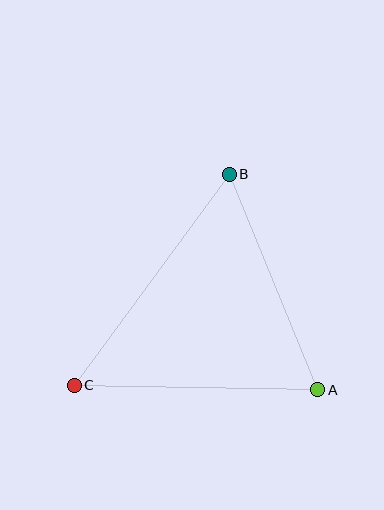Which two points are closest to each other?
Points A and B are closest to each other.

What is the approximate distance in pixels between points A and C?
The distance between A and C is approximately 243 pixels.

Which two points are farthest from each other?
Points B and C are farthest from each other.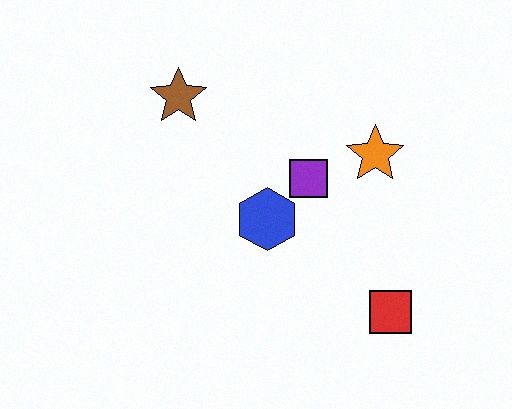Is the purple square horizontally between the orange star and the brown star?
Yes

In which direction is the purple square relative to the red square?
The purple square is above the red square.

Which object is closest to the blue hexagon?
The purple square is closest to the blue hexagon.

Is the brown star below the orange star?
No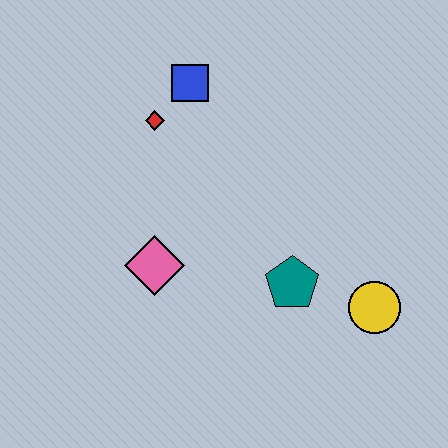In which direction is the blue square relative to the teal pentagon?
The blue square is above the teal pentagon.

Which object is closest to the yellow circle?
The teal pentagon is closest to the yellow circle.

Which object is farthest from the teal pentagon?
The blue square is farthest from the teal pentagon.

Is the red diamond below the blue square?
Yes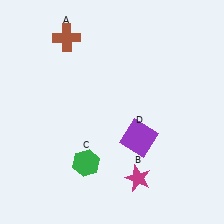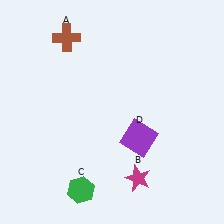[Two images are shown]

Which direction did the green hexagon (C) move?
The green hexagon (C) moved down.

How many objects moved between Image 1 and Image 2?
1 object moved between the two images.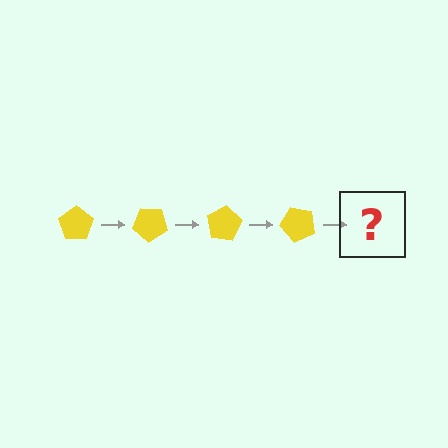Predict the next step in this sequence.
The next step is a yellow pentagon rotated 160 degrees.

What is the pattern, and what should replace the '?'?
The pattern is that the pentagon rotates 40 degrees each step. The '?' should be a yellow pentagon rotated 160 degrees.